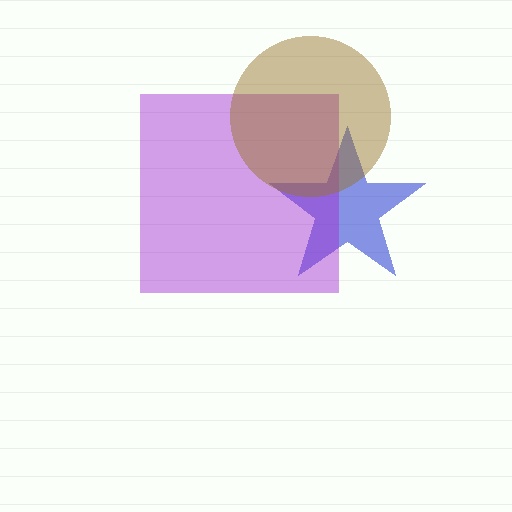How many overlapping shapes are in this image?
There are 3 overlapping shapes in the image.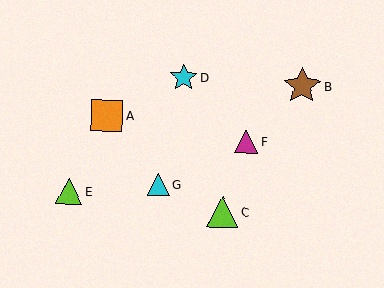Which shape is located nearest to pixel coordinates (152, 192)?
The cyan triangle (labeled G) at (158, 184) is nearest to that location.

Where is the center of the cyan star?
The center of the cyan star is at (183, 78).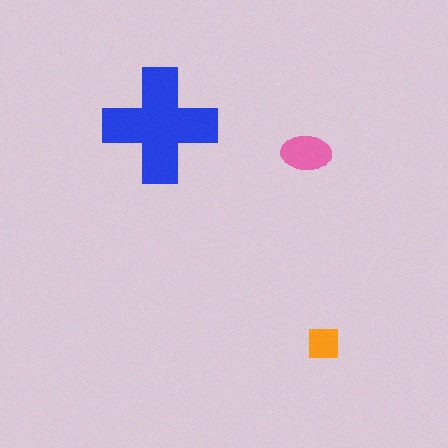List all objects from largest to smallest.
The blue cross, the pink ellipse, the orange square.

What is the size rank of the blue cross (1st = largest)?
1st.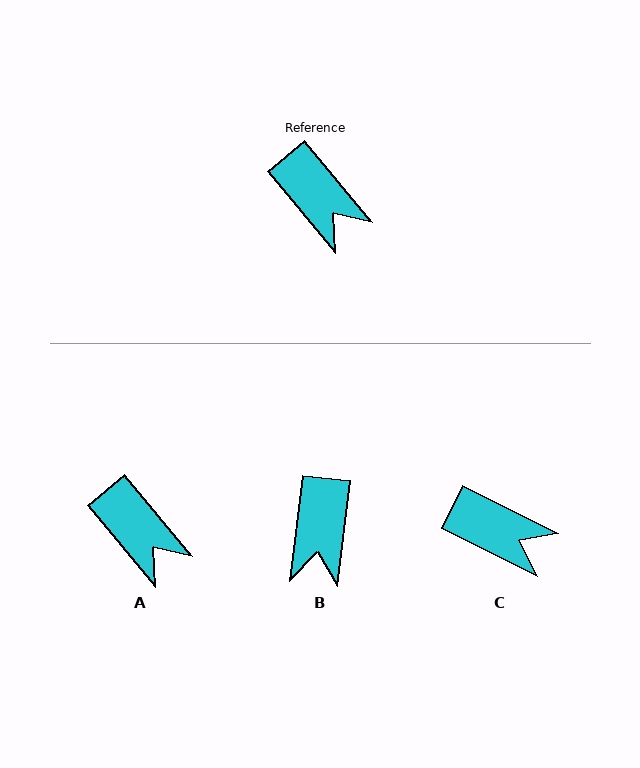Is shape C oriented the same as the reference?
No, it is off by about 24 degrees.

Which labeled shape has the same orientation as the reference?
A.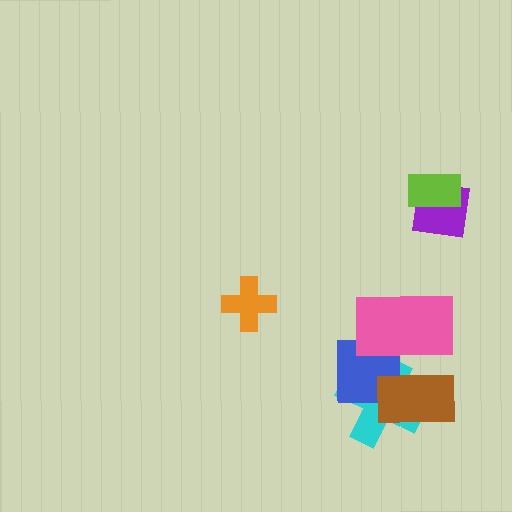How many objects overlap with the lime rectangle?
1 object overlaps with the lime rectangle.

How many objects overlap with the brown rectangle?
3 objects overlap with the brown rectangle.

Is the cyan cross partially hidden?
Yes, it is partially covered by another shape.